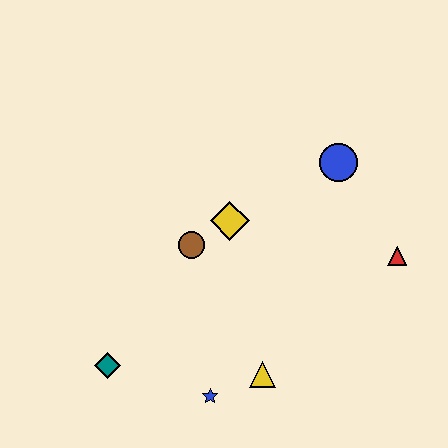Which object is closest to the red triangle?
The blue circle is closest to the red triangle.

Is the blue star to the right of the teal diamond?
Yes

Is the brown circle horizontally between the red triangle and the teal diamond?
Yes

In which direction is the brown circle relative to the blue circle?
The brown circle is to the left of the blue circle.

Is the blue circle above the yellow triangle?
Yes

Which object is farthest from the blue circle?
The teal diamond is farthest from the blue circle.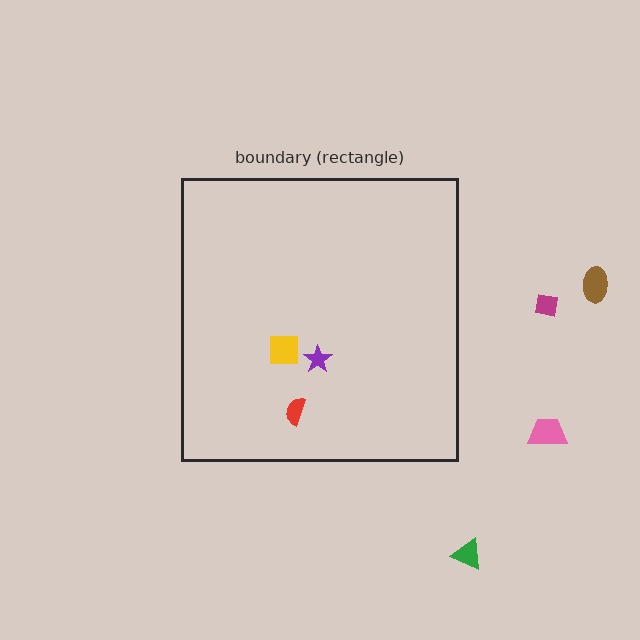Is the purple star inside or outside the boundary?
Inside.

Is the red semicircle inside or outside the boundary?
Inside.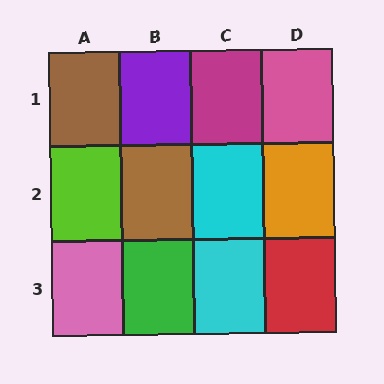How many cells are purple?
1 cell is purple.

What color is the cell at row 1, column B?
Purple.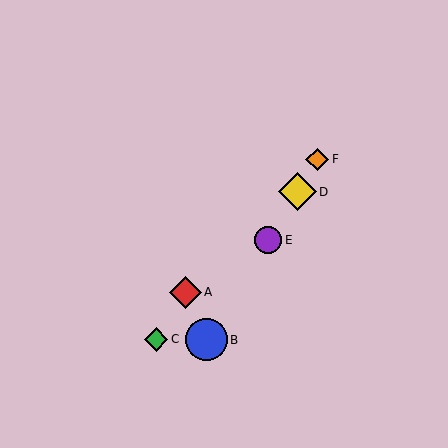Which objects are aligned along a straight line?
Objects B, D, E, F are aligned along a straight line.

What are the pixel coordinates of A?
Object A is at (185, 292).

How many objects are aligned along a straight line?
4 objects (B, D, E, F) are aligned along a straight line.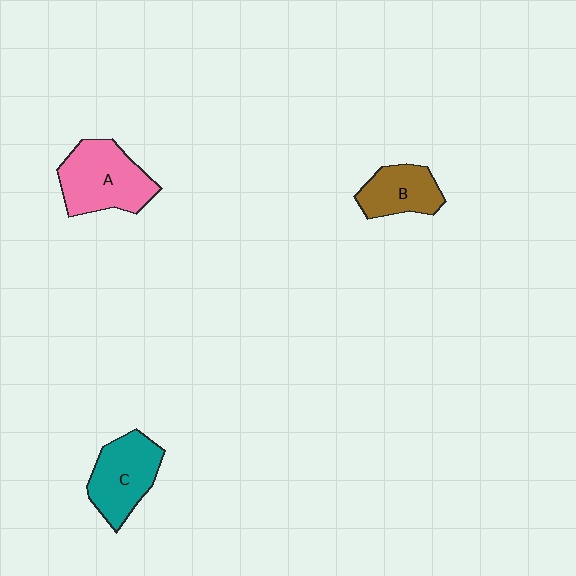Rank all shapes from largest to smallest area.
From largest to smallest: A (pink), C (teal), B (brown).